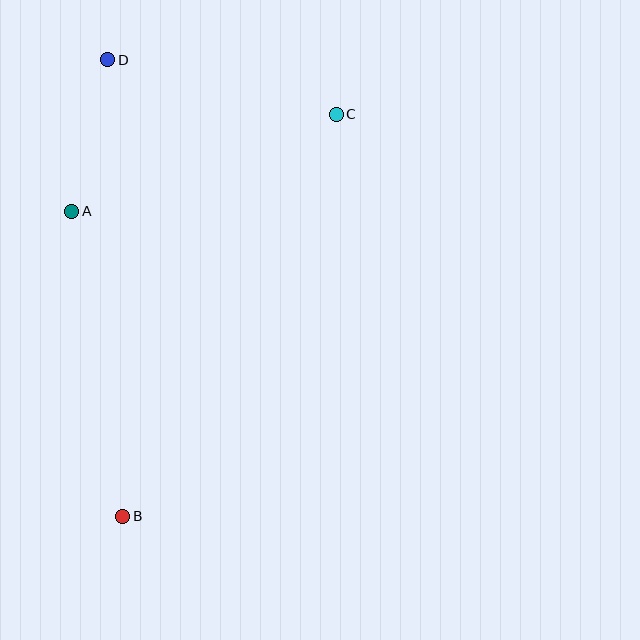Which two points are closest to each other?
Points A and D are closest to each other.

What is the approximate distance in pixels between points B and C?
The distance between B and C is approximately 455 pixels.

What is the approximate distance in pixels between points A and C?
The distance between A and C is approximately 281 pixels.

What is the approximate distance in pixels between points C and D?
The distance between C and D is approximately 235 pixels.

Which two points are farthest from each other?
Points B and D are farthest from each other.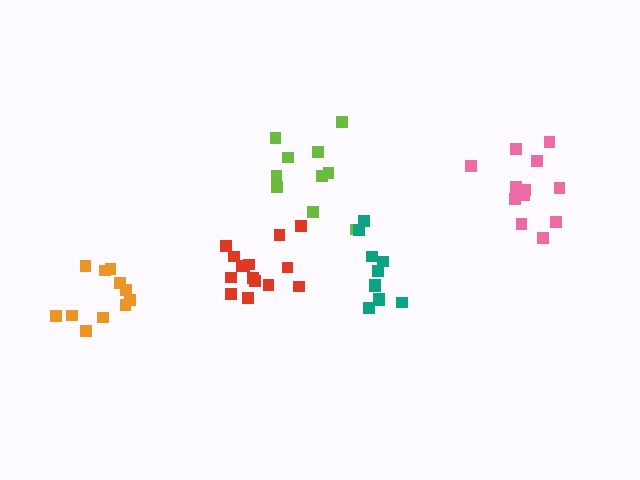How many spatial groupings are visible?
There are 5 spatial groupings.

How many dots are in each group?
Group 1: 10 dots, Group 2: 12 dots, Group 3: 11 dots, Group 4: 15 dots, Group 5: 12 dots (60 total).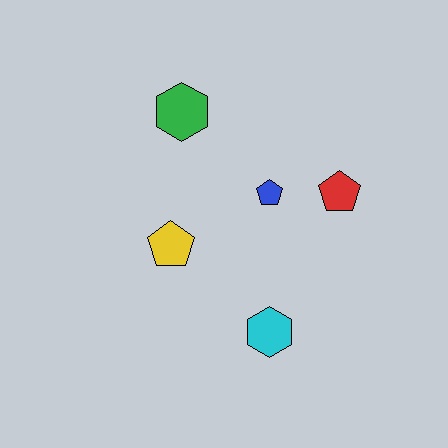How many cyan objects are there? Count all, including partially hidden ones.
There is 1 cyan object.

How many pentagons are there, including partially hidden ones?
There are 3 pentagons.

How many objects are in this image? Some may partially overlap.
There are 5 objects.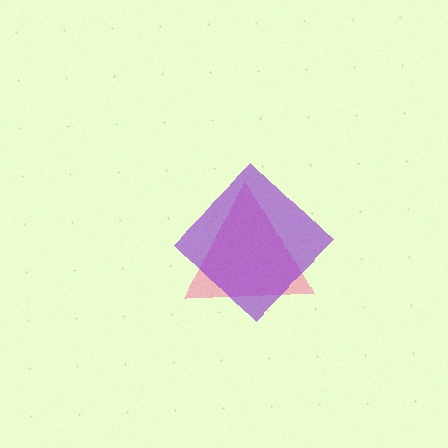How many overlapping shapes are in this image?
There are 2 overlapping shapes in the image.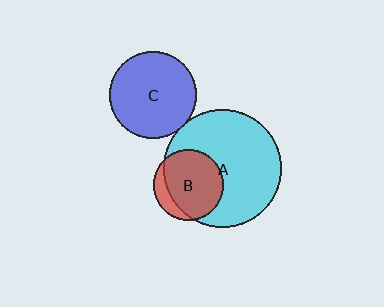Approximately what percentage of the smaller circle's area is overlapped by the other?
Approximately 5%.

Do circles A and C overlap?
Yes.